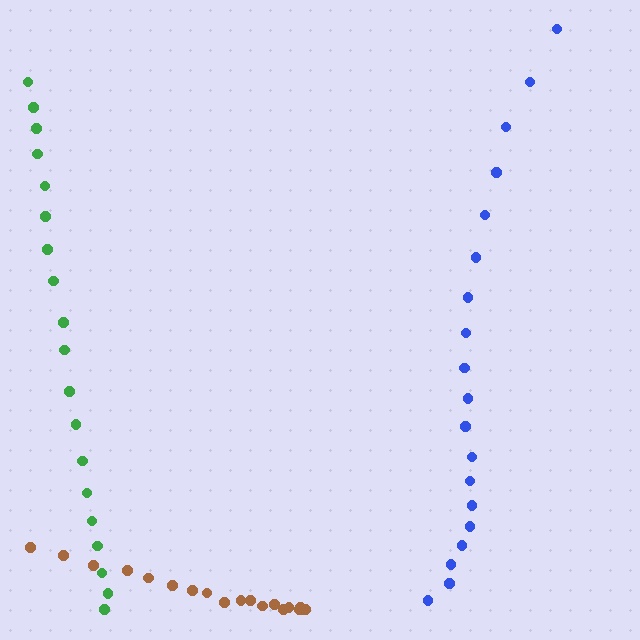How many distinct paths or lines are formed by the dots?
There are 3 distinct paths.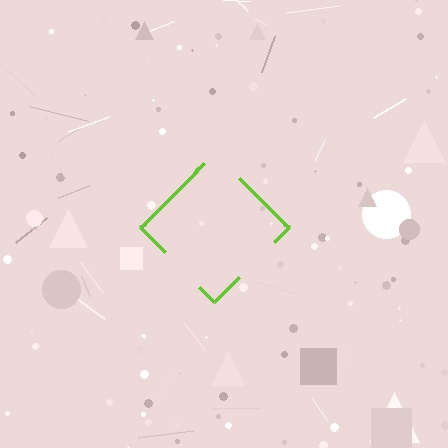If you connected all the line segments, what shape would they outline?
They would outline a diamond.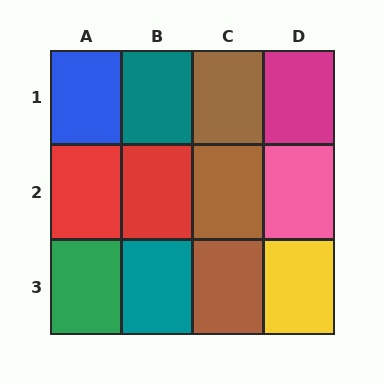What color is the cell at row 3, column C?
Brown.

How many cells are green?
1 cell is green.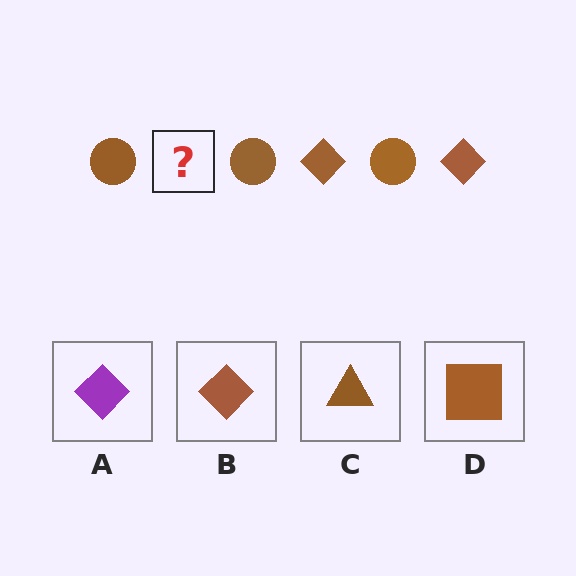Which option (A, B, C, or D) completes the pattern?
B.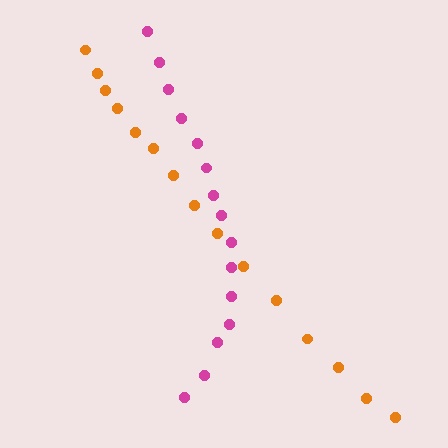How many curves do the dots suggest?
There are 2 distinct paths.